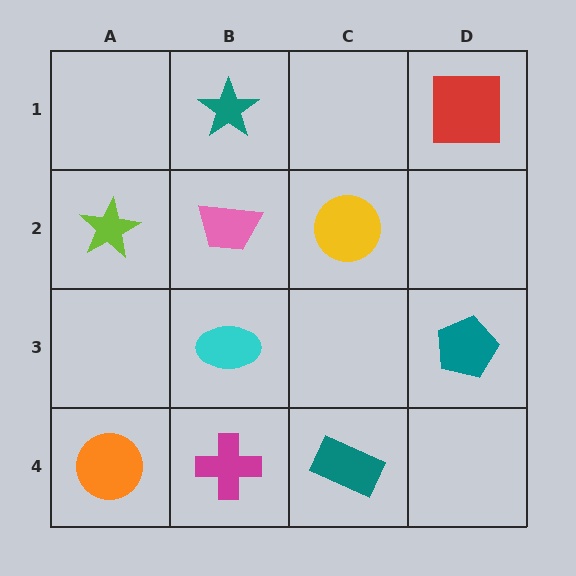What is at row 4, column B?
A magenta cross.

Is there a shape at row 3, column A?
No, that cell is empty.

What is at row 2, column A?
A lime star.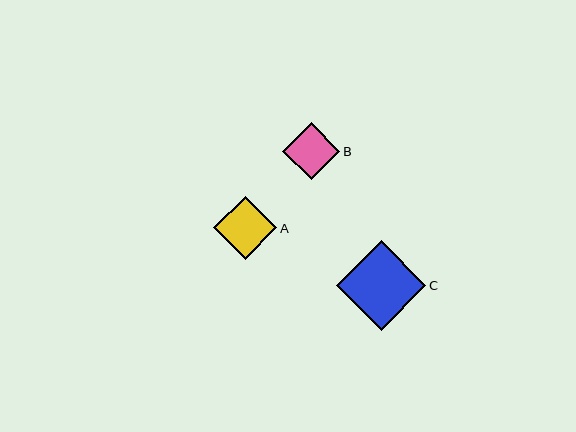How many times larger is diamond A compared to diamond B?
Diamond A is approximately 1.1 times the size of diamond B.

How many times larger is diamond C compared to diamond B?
Diamond C is approximately 1.6 times the size of diamond B.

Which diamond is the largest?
Diamond C is the largest with a size of approximately 89 pixels.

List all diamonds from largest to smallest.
From largest to smallest: C, A, B.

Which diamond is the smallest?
Diamond B is the smallest with a size of approximately 57 pixels.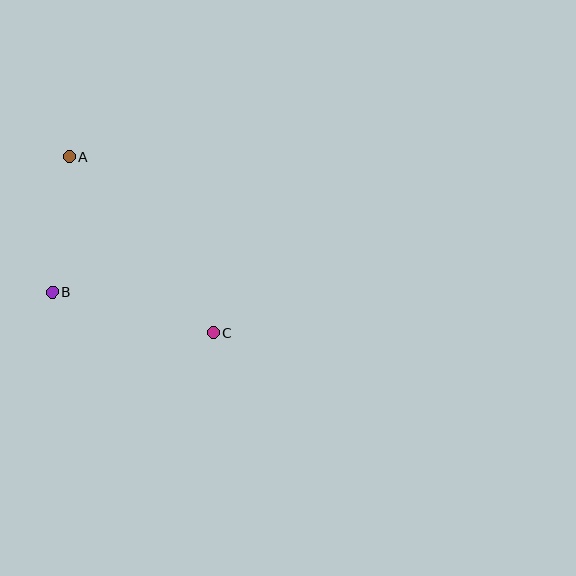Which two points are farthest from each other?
Points A and C are farthest from each other.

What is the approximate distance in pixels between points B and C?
The distance between B and C is approximately 166 pixels.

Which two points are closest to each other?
Points A and B are closest to each other.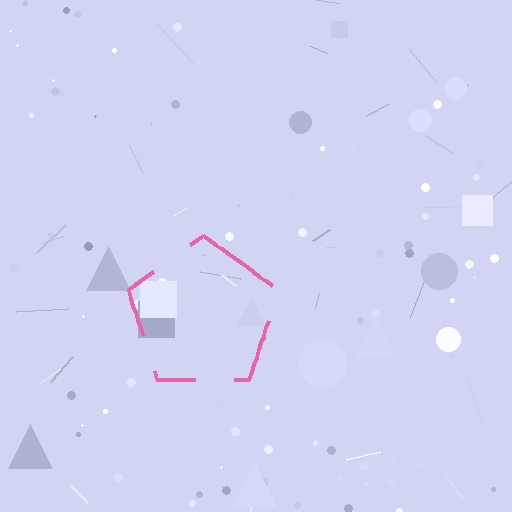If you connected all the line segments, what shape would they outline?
They would outline a pentagon.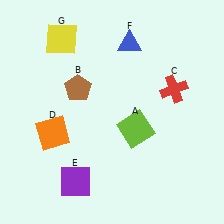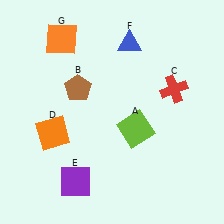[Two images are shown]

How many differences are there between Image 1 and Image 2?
There is 1 difference between the two images.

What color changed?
The square (G) changed from yellow in Image 1 to orange in Image 2.